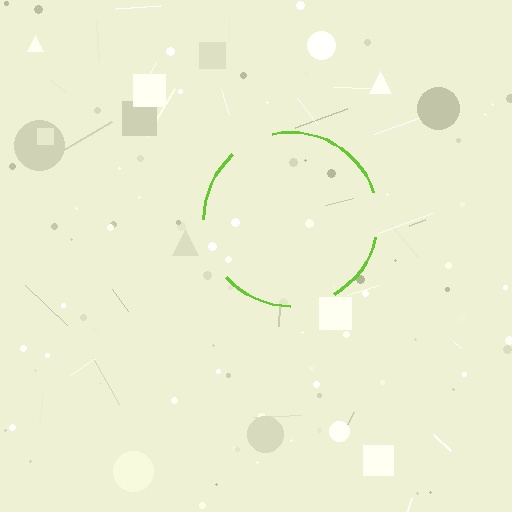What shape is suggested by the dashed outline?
The dashed outline suggests a circle.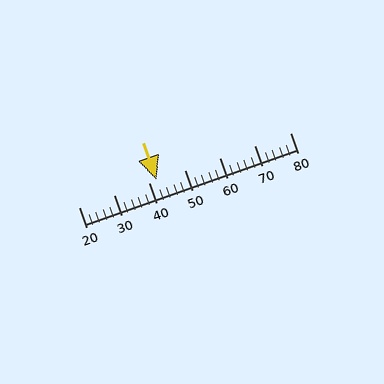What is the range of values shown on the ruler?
The ruler shows values from 20 to 80.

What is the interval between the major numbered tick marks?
The major tick marks are spaced 10 units apart.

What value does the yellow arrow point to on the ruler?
The yellow arrow points to approximately 42.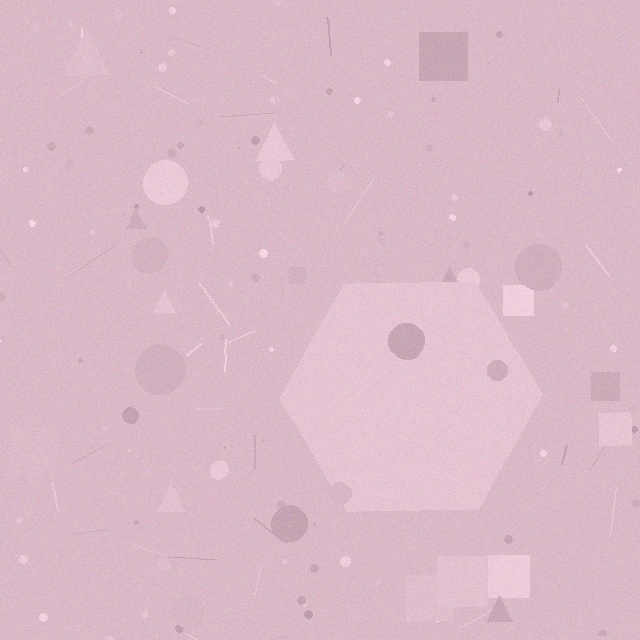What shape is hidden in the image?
A hexagon is hidden in the image.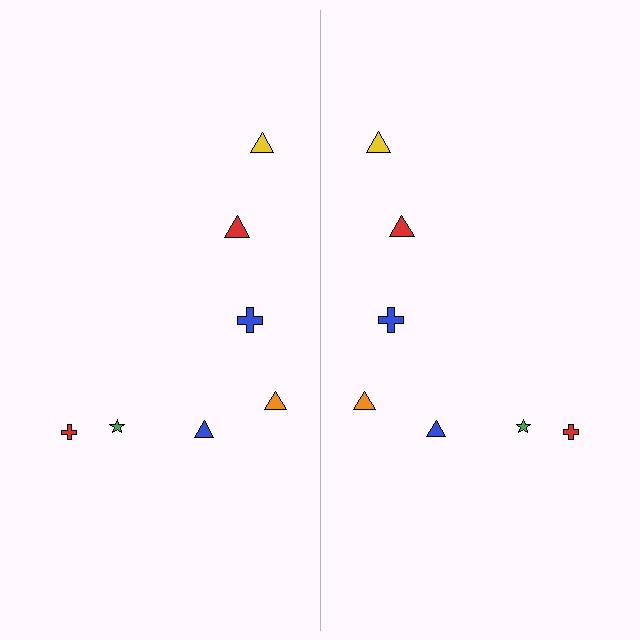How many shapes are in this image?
There are 14 shapes in this image.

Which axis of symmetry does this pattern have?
The pattern has a vertical axis of symmetry running through the center of the image.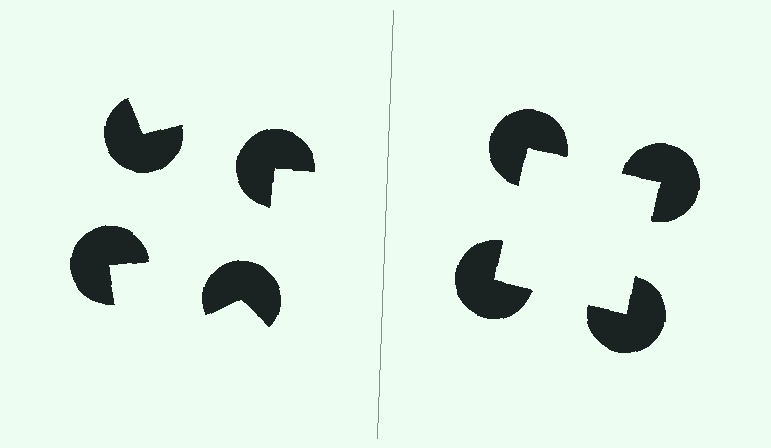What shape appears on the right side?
An illusory square.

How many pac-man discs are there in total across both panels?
8 — 4 on each side.